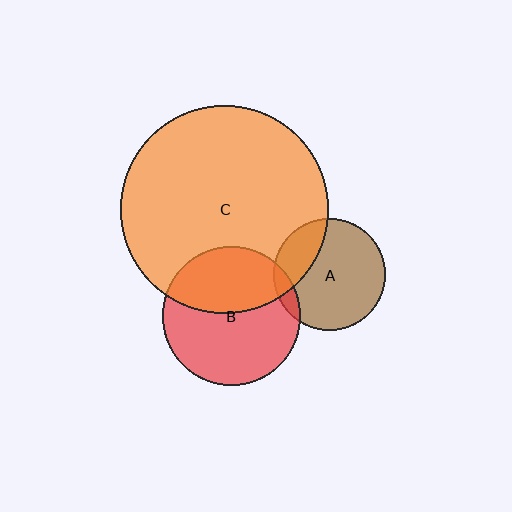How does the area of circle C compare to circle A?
Approximately 3.5 times.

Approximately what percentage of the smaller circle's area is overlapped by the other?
Approximately 25%.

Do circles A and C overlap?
Yes.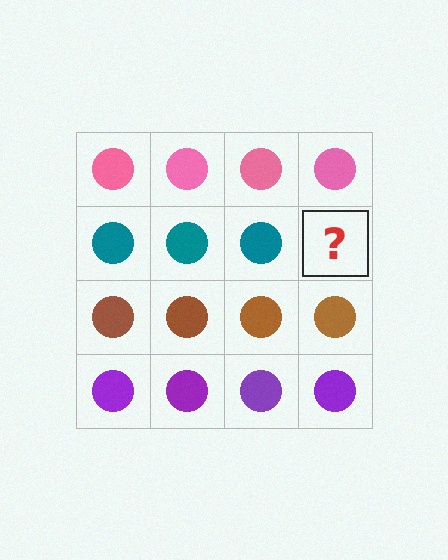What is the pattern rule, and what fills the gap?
The rule is that each row has a consistent color. The gap should be filled with a teal circle.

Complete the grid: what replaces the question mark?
The question mark should be replaced with a teal circle.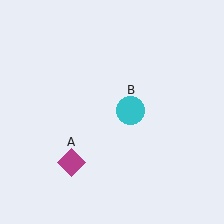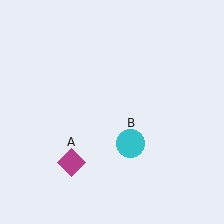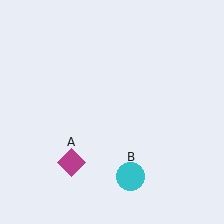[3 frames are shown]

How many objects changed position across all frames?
1 object changed position: cyan circle (object B).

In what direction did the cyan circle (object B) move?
The cyan circle (object B) moved down.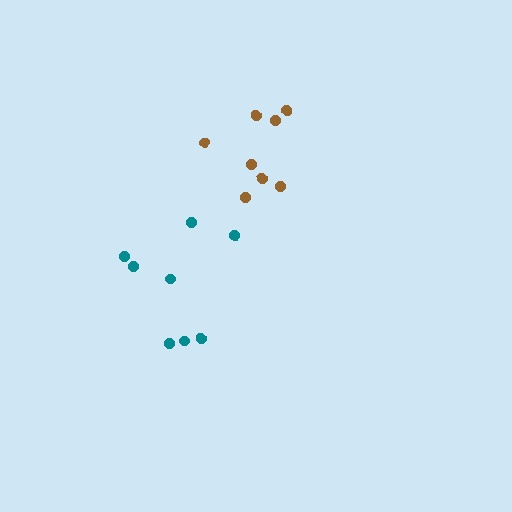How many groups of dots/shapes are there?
There are 2 groups.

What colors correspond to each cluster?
The clusters are colored: brown, teal.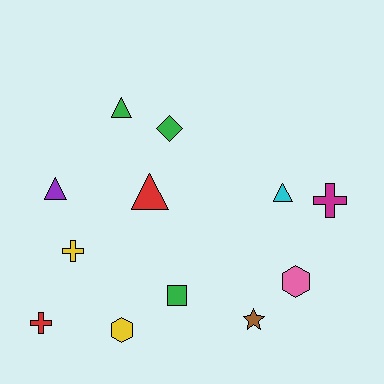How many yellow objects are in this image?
There are 2 yellow objects.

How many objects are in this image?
There are 12 objects.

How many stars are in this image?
There is 1 star.